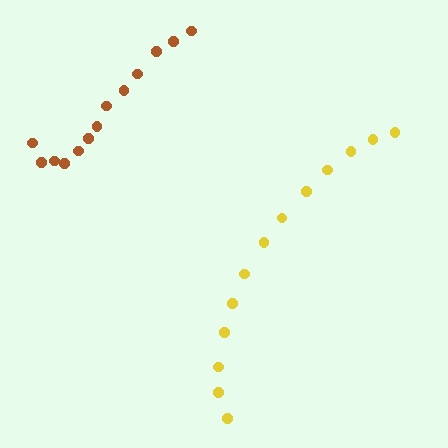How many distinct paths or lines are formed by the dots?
There are 2 distinct paths.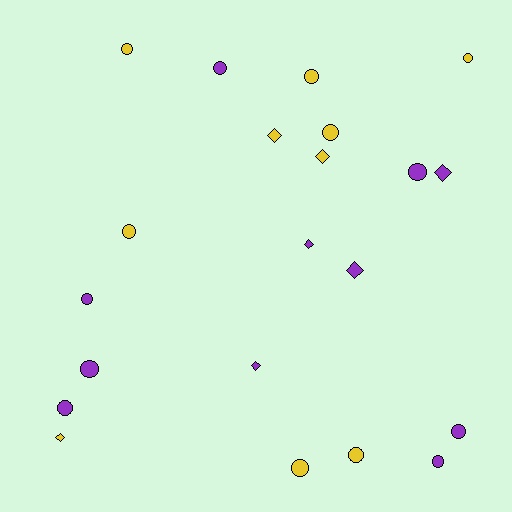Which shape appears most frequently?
Circle, with 14 objects.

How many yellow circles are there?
There are 7 yellow circles.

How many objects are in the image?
There are 21 objects.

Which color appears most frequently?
Purple, with 11 objects.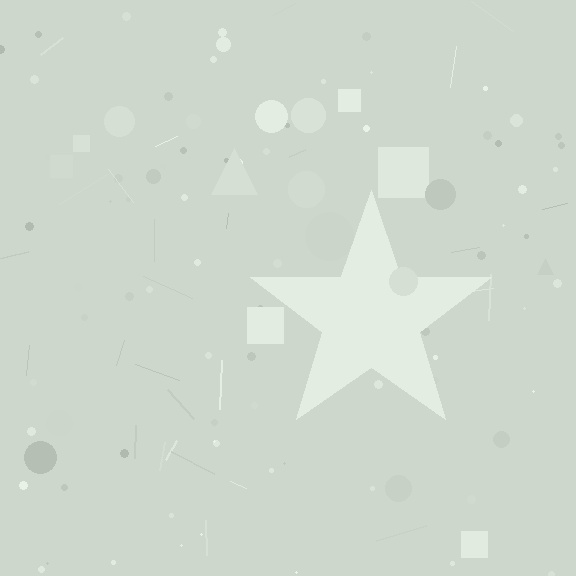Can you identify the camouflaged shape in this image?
The camouflaged shape is a star.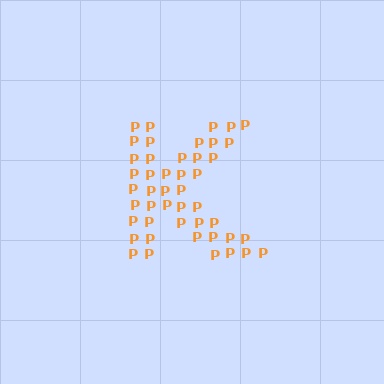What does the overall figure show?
The overall figure shows the letter K.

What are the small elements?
The small elements are letter P's.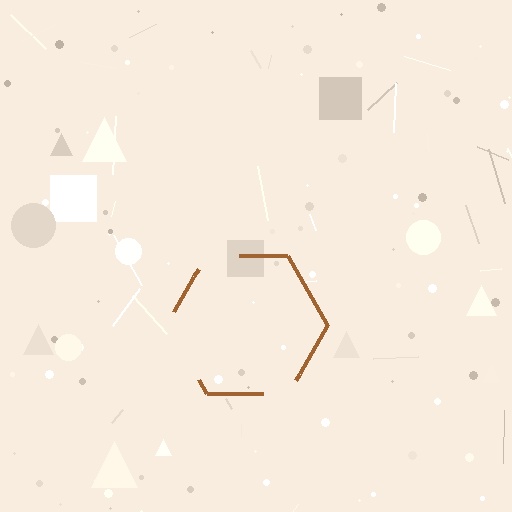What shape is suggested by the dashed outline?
The dashed outline suggests a hexagon.